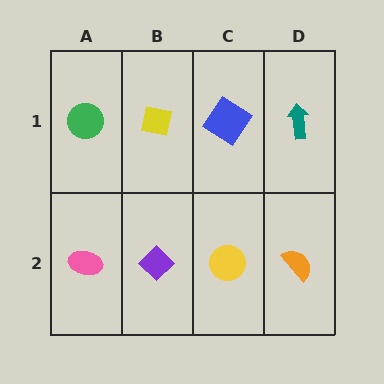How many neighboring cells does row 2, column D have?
2.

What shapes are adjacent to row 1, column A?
A pink ellipse (row 2, column A), a yellow square (row 1, column B).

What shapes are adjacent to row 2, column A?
A green circle (row 1, column A), a purple diamond (row 2, column B).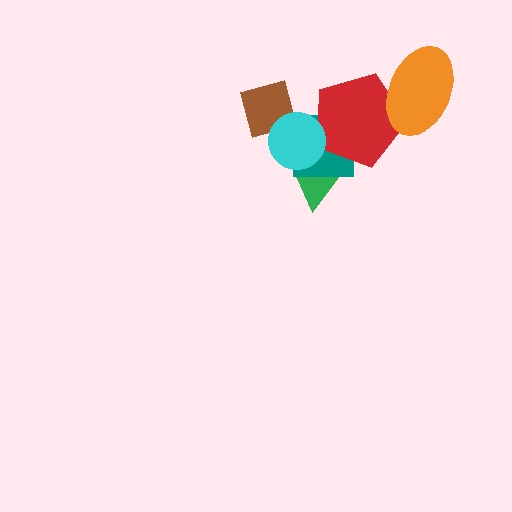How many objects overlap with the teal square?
3 objects overlap with the teal square.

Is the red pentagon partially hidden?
Yes, it is partially covered by another shape.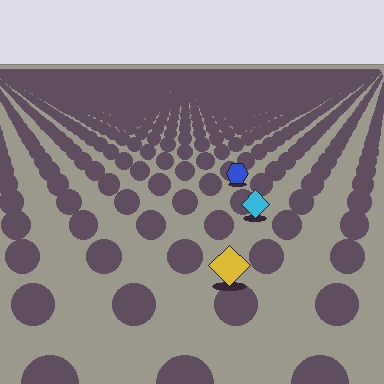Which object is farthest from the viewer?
The blue hexagon is farthest from the viewer. It appears smaller and the ground texture around it is denser.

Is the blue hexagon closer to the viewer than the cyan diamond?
No. The cyan diamond is closer — you can tell from the texture gradient: the ground texture is coarser near it.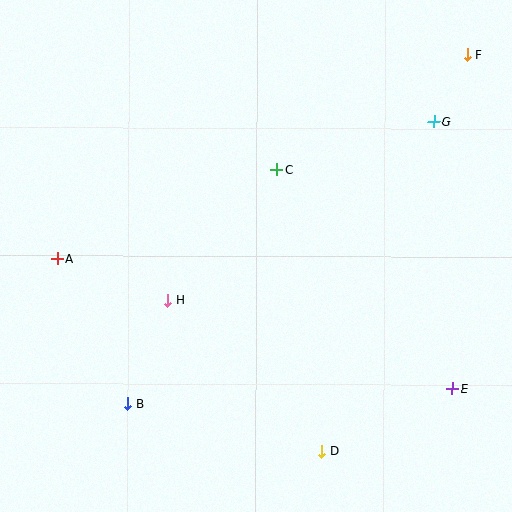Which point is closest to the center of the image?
Point C at (277, 170) is closest to the center.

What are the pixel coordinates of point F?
Point F is at (467, 54).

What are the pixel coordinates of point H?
Point H is at (167, 300).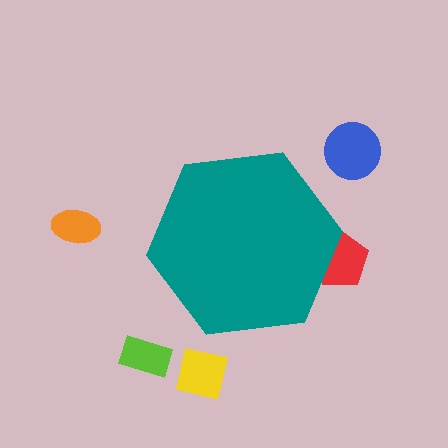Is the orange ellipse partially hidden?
No, the orange ellipse is fully visible.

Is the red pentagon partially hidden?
Yes, the red pentagon is partially hidden behind the teal hexagon.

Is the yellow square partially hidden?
No, the yellow square is fully visible.